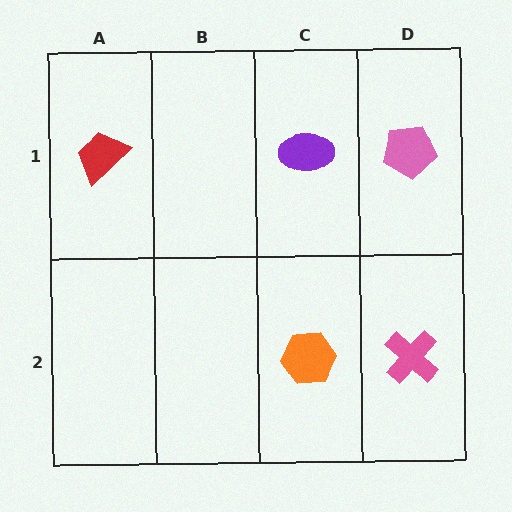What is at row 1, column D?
A pink pentagon.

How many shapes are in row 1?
3 shapes.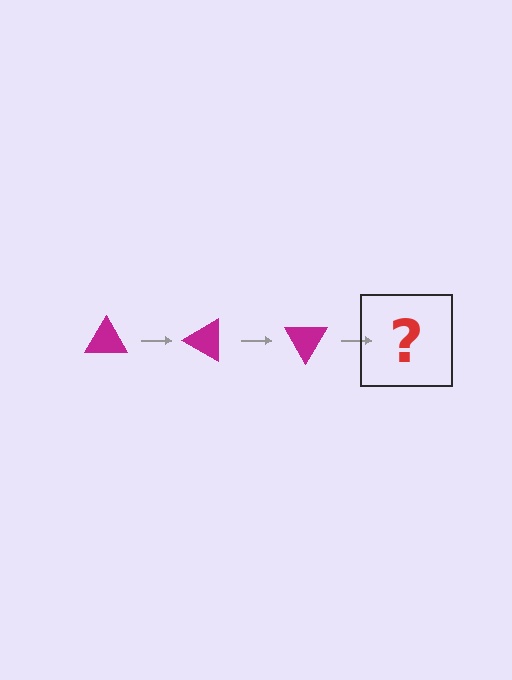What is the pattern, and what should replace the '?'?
The pattern is that the triangle rotates 30 degrees each step. The '?' should be a magenta triangle rotated 90 degrees.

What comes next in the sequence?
The next element should be a magenta triangle rotated 90 degrees.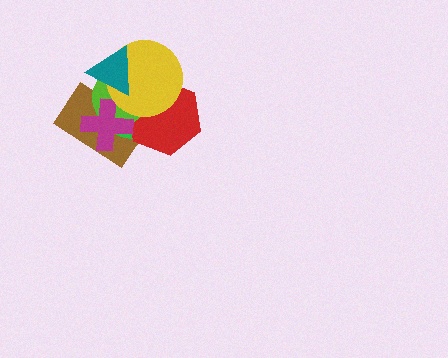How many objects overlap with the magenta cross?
4 objects overlap with the magenta cross.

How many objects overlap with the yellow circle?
5 objects overlap with the yellow circle.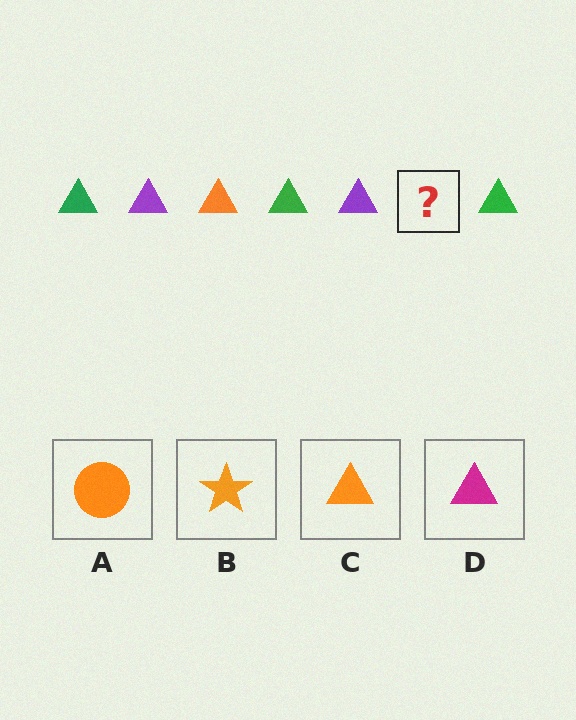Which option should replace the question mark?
Option C.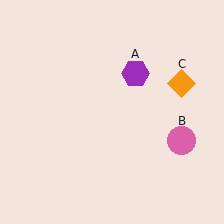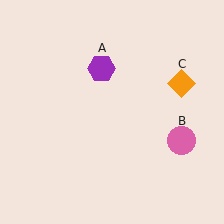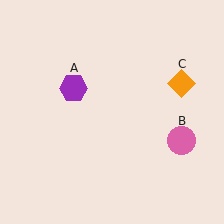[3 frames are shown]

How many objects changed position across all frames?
1 object changed position: purple hexagon (object A).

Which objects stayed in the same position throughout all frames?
Pink circle (object B) and orange diamond (object C) remained stationary.